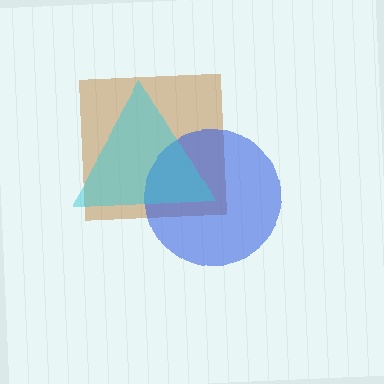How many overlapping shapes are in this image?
There are 3 overlapping shapes in the image.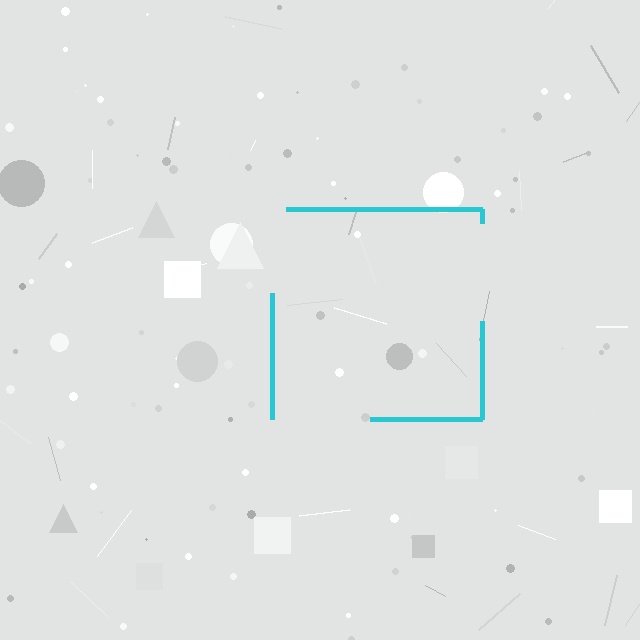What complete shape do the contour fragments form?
The contour fragments form a square.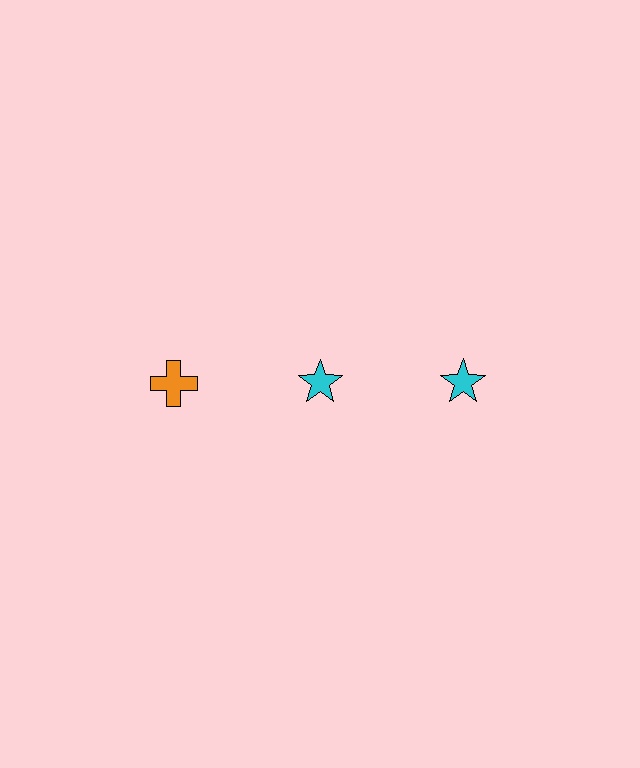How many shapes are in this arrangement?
There are 3 shapes arranged in a grid pattern.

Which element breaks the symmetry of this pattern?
The orange cross in the top row, leftmost column breaks the symmetry. All other shapes are cyan stars.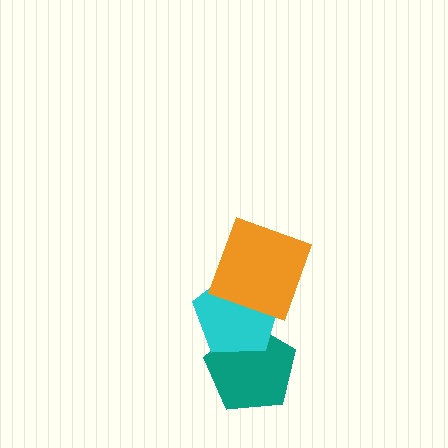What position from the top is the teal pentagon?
The teal pentagon is 3rd from the top.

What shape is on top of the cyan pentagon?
The orange square is on top of the cyan pentagon.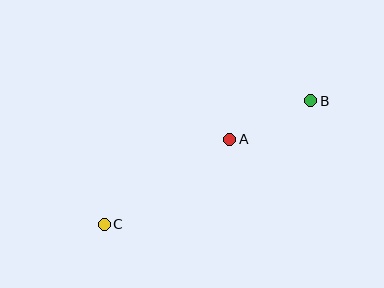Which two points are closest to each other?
Points A and B are closest to each other.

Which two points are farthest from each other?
Points B and C are farthest from each other.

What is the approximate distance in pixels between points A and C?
The distance between A and C is approximately 151 pixels.